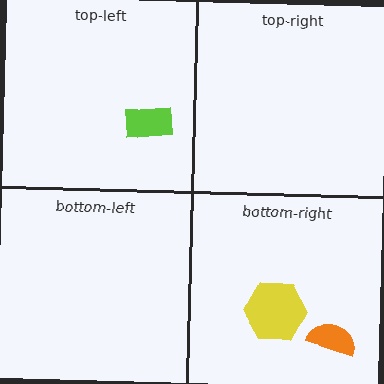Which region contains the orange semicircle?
The bottom-right region.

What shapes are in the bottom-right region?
The yellow hexagon, the orange semicircle.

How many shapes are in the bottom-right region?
2.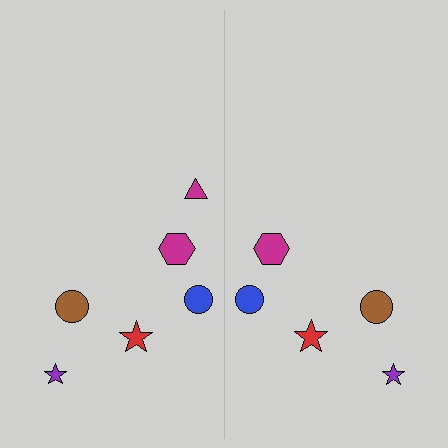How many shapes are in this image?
There are 11 shapes in this image.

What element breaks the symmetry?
A magenta triangle is missing from the right side.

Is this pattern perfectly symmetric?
No, the pattern is not perfectly symmetric. A magenta triangle is missing from the right side.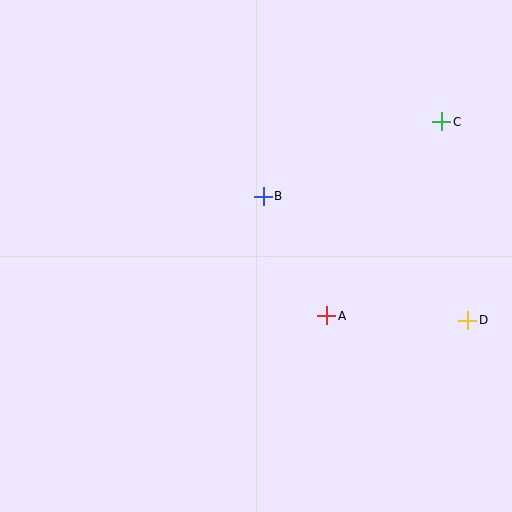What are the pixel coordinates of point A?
Point A is at (327, 316).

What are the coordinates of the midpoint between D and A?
The midpoint between D and A is at (397, 318).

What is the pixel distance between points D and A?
The distance between D and A is 141 pixels.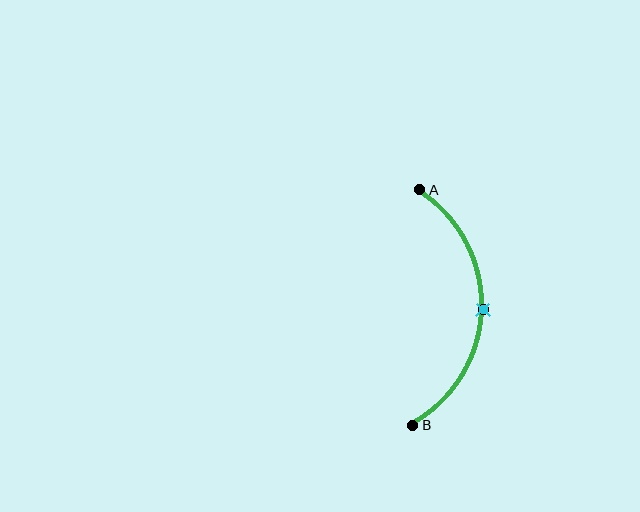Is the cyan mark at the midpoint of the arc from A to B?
Yes. The cyan mark lies on the arc at equal arc-length from both A and B — it is the arc midpoint.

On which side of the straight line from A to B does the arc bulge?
The arc bulges to the right of the straight line connecting A and B.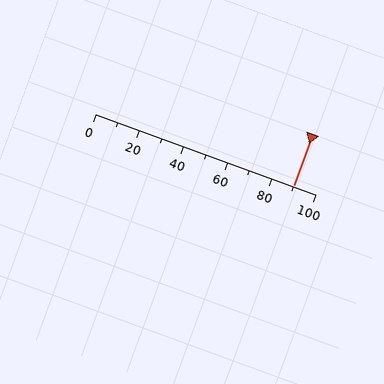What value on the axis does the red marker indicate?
The marker indicates approximately 90.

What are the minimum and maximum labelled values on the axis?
The axis runs from 0 to 100.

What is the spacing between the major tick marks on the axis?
The major ticks are spaced 20 apart.